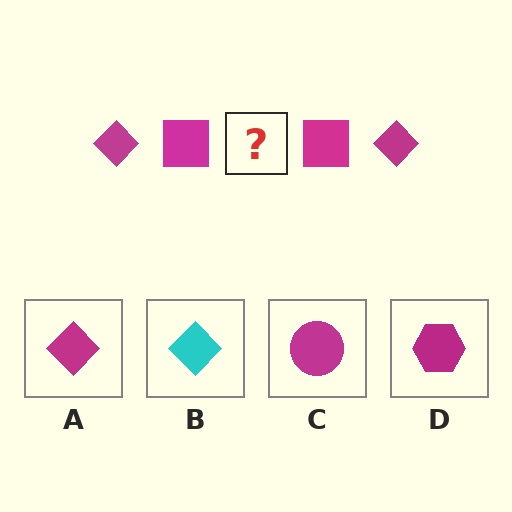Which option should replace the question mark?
Option A.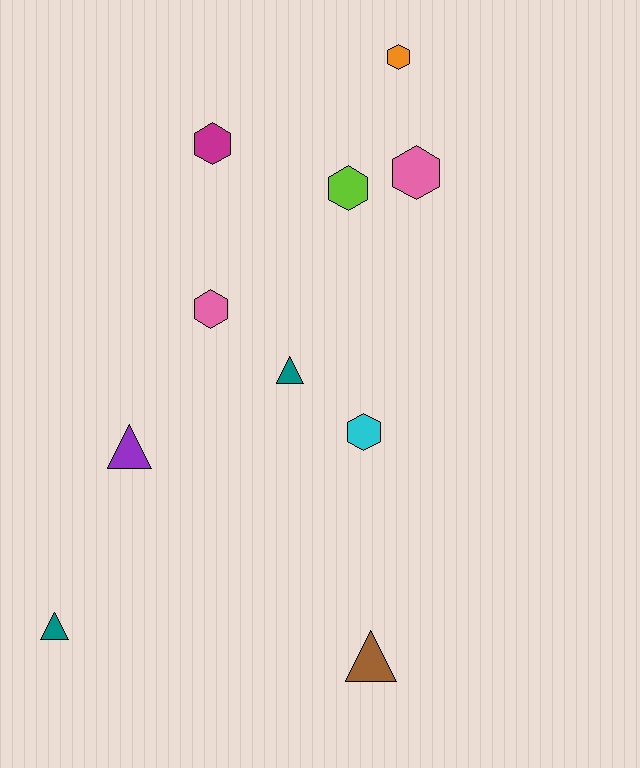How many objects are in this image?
There are 10 objects.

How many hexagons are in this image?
There are 6 hexagons.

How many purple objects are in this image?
There is 1 purple object.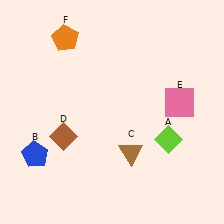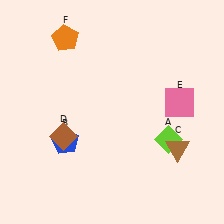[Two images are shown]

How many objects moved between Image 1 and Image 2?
2 objects moved between the two images.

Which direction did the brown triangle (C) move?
The brown triangle (C) moved right.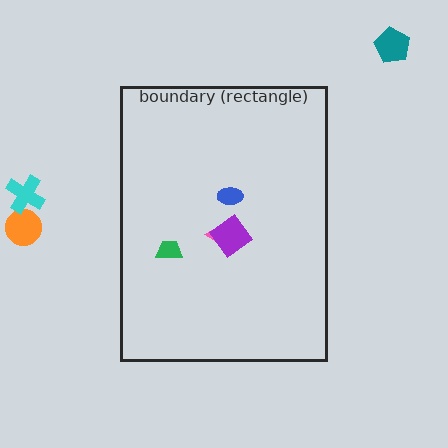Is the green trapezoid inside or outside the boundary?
Inside.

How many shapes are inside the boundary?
4 inside, 3 outside.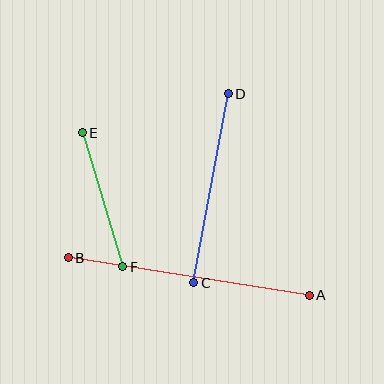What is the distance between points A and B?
The distance is approximately 244 pixels.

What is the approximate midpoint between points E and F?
The midpoint is at approximately (103, 200) pixels.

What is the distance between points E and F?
The distance is approximately 140 pixels.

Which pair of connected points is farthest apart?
Points A and B are farthest apart.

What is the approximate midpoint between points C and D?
The midpoint is at approximately (211, 188) pixels.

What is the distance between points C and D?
The distance is approximately 192 pixels.